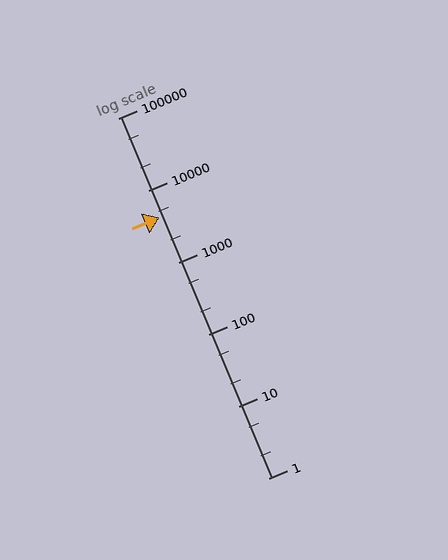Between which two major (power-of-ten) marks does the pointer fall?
The pointer is between 1000 and 10000.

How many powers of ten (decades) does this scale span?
The scale spans 5 decades, from 1 to 100000.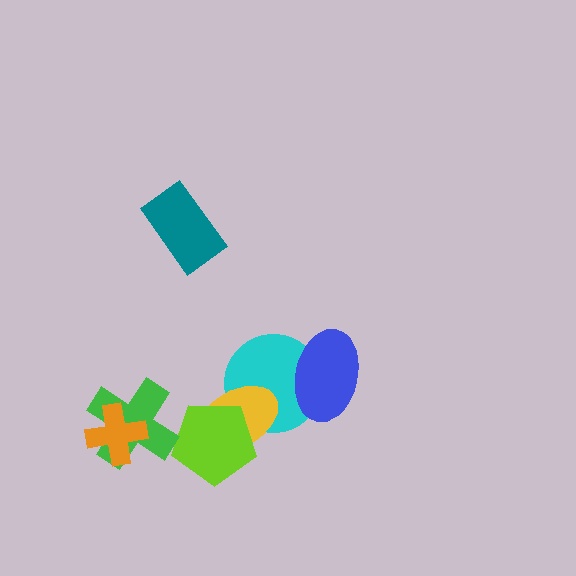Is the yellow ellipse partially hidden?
Yes, it is partially covered by another shape.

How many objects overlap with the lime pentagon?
2 objects overlap with the lime pentagon.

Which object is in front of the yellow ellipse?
The lime pentagon is in front of the yellow ellipse.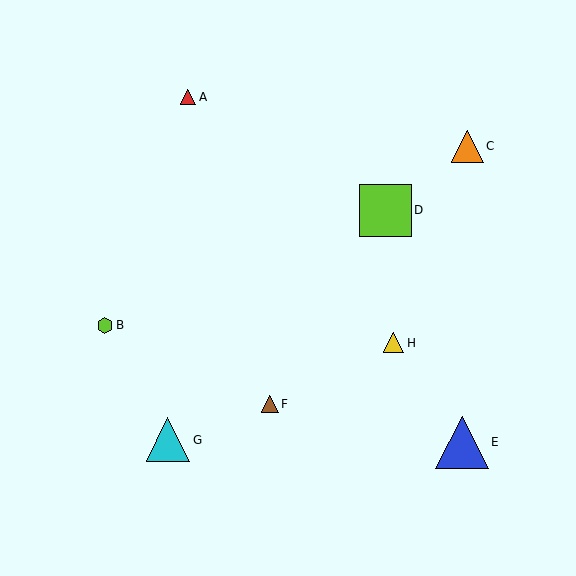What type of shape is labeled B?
Shape B is a lime hexagon.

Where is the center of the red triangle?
The center of the red triangle is at (188, 97).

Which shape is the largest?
The blue triangle (labeled E) is the largest.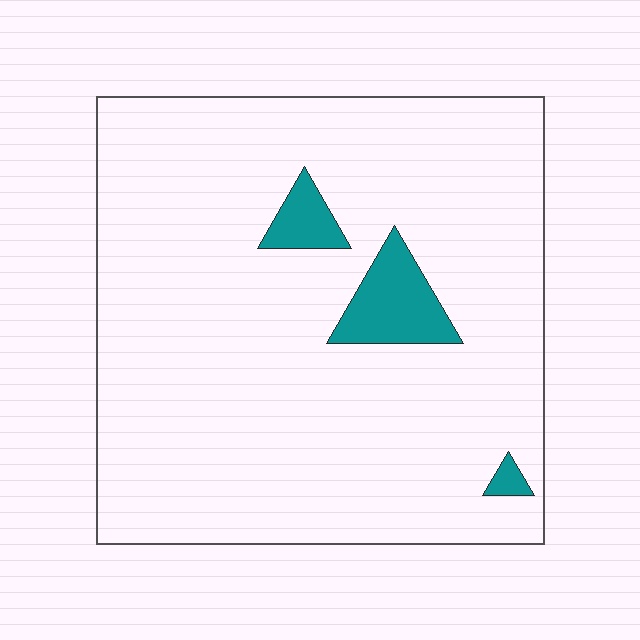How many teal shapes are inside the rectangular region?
3.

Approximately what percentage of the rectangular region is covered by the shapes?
Approximately 5%.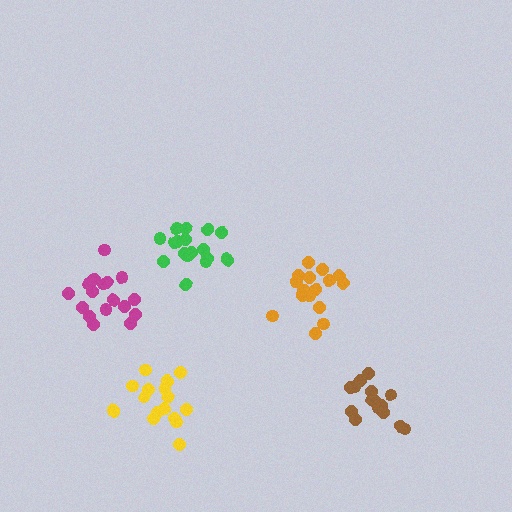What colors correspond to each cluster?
The clusters are colored: orange, brown, magenta, green, yellow.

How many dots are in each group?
Group 1: 17 dots, Group 2: 15 dots, Group 3: 18 dots, Group 4: 18 dots, Group 5: 17 dots (85 total).